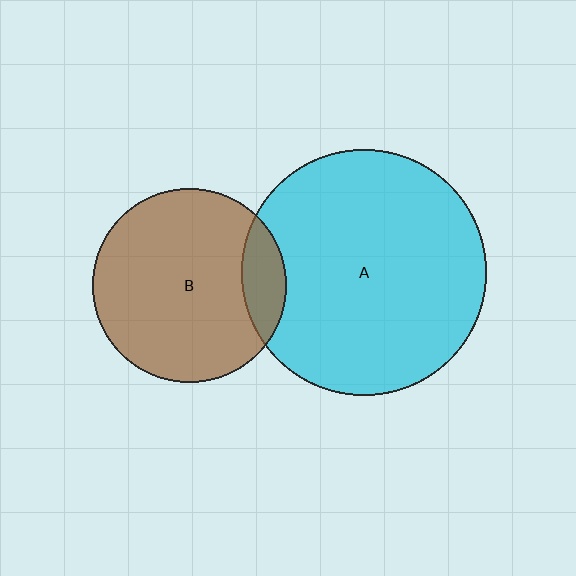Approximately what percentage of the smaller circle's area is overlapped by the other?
Approximately 15%.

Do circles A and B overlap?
Yes.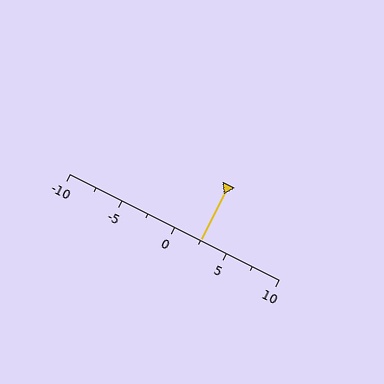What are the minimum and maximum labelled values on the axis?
The axis runs from -10 to 10.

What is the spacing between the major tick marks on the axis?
The major ticks are spaced 5 apart.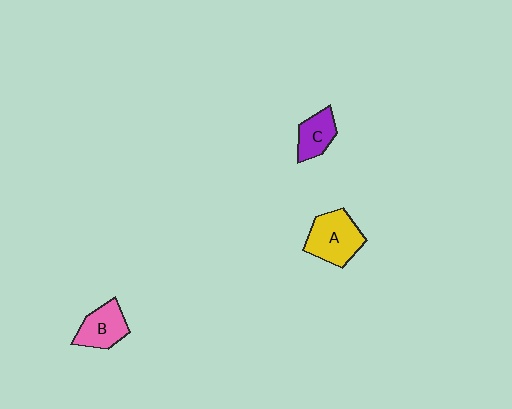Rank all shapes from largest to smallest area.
From largest to smallest: A (yellow), B (pink), C (purple).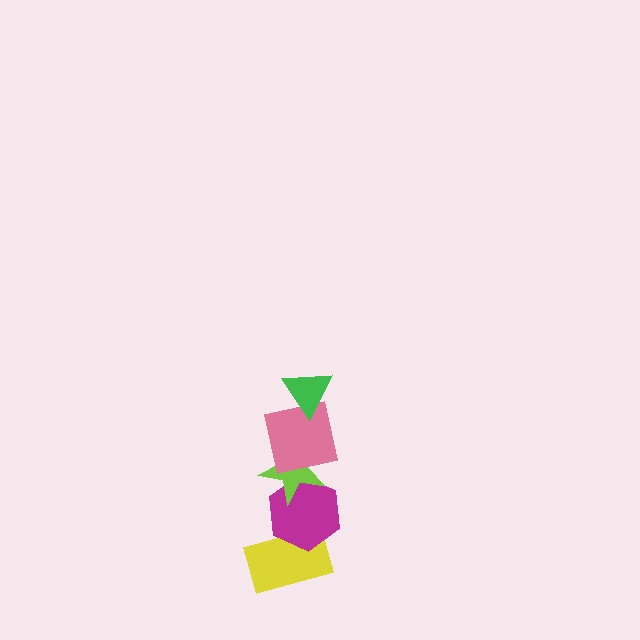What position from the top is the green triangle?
The green triangle is 1st from the top.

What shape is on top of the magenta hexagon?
The lime star is on top of the magenta hexagon.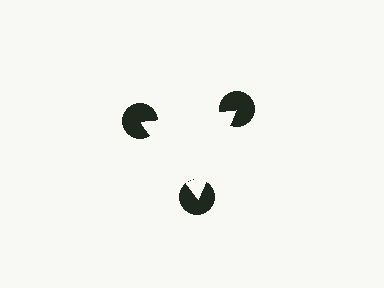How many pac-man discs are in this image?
There are 3 — one at each vertex of the illusory triangle.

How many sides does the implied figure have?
3 sides.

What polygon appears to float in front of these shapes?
An illusory triangle — its edges are inferred from the aligned wedge cuts in the pac-man discs, not physically drawn.